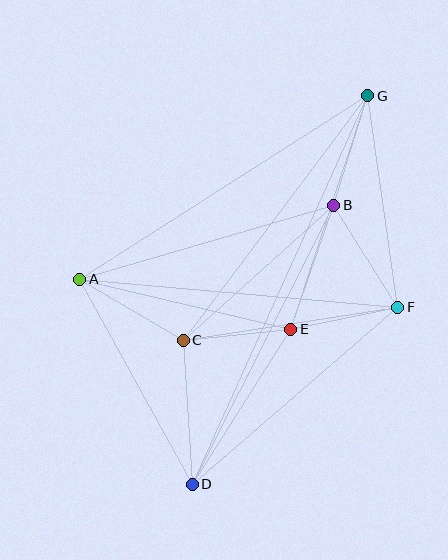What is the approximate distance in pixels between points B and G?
The distance between B and G is approximately 114 pixels.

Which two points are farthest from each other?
Points D and G are farthest from each other.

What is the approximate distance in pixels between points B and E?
The distance between B and E is approximately 131 pixels.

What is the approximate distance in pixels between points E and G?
The distance between E and G is approximately 246 pixels.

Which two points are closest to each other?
Points C and E are closest to each other.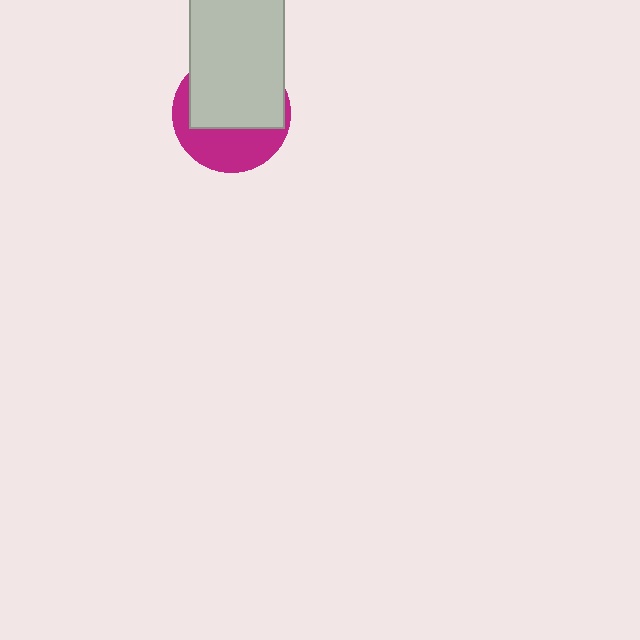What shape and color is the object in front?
The object in front is a light gray rectangle.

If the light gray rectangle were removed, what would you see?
You would see the complete magenta circle.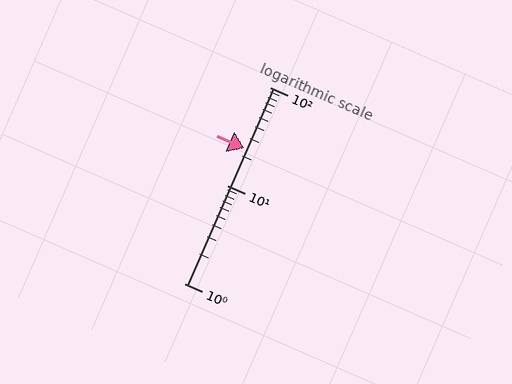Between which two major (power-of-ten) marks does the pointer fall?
The pointer is between 10 and 100.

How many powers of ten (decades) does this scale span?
The scale spans 2 decades, from 1 to 100.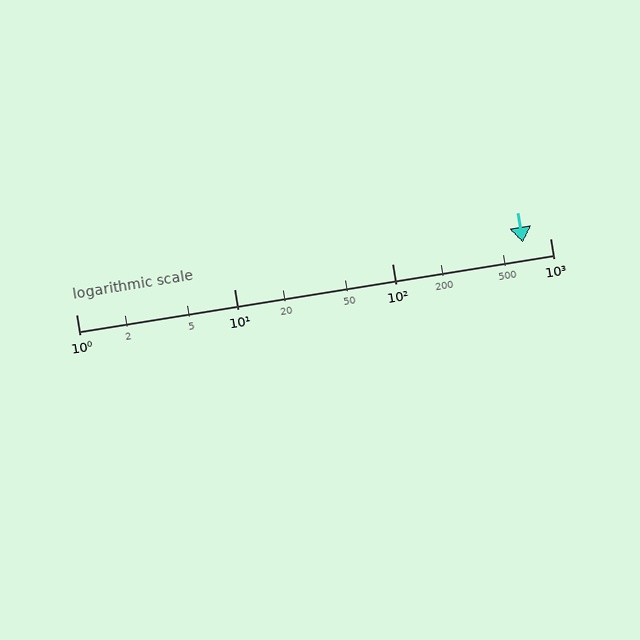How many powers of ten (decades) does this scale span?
The scale spans 3 decades, from 1 to 1000.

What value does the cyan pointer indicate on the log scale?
The pointer indicates approximately 670.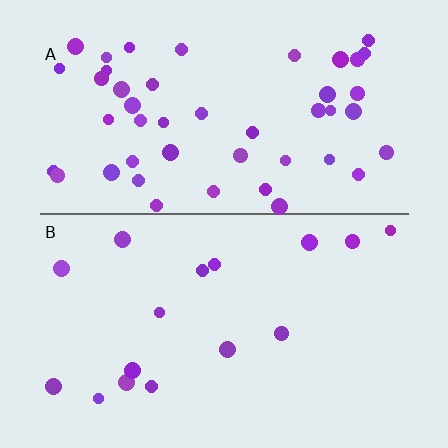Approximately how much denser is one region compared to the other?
Approximately 3.0× — region A over region B.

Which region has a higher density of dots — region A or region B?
A (the top).